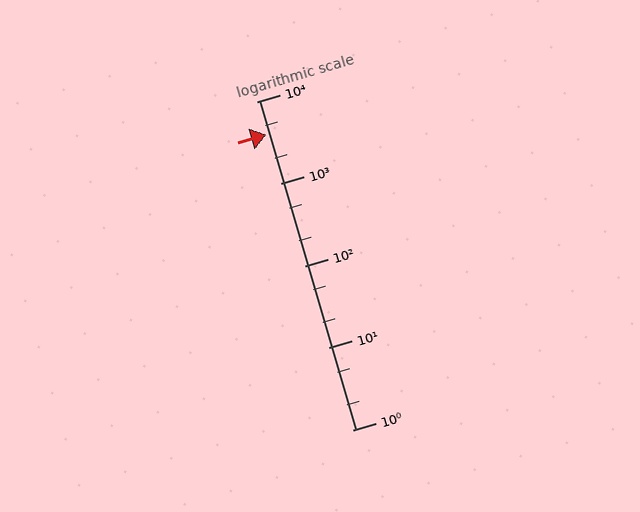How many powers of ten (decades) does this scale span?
The scale spans 4 decades, from 1 to 10000.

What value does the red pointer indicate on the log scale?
The pointer indicates approximately 3900.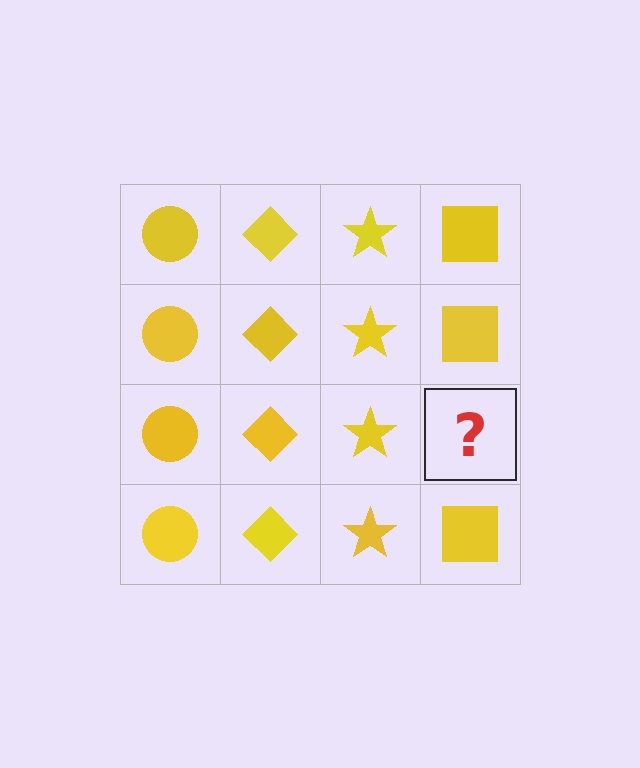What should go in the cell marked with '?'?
The missing cell should contain a yellow square.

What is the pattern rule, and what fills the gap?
The rule is that each column has a consistent shape. The gap should be filled with a yellow square.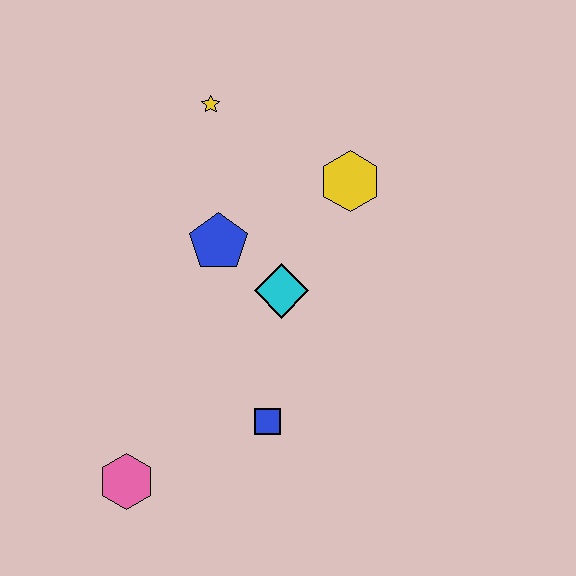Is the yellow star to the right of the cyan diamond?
No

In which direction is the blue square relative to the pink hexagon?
The blue square is to the right of the pink hexagon.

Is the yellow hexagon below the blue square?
No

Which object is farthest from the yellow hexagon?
The pink hexagon is farthest from the yellow hexagon.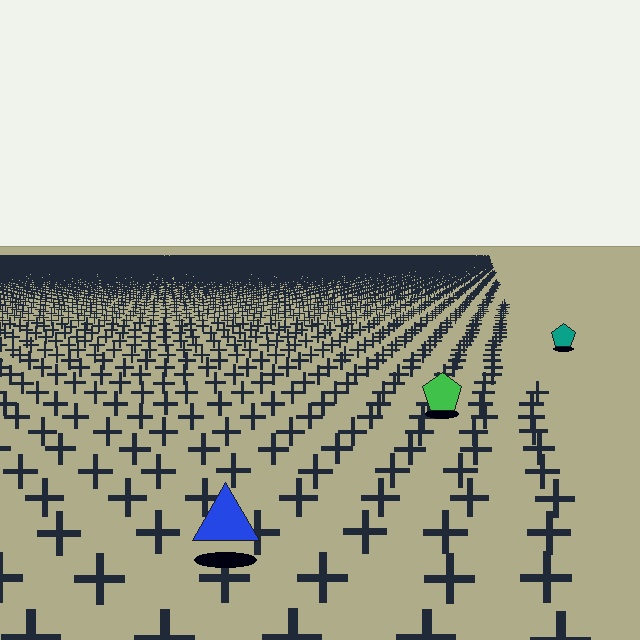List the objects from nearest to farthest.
From nearest to farthest: the blue triangle, the green pentagon, the teal pentagon.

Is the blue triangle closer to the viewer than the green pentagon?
Yes. The blue triangle is closer — you can tell from the texture gradient: the ground texture is coarser near it.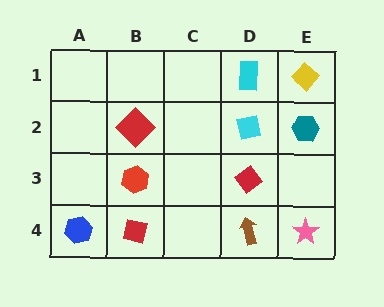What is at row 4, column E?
A pink star.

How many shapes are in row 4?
4 shapes.